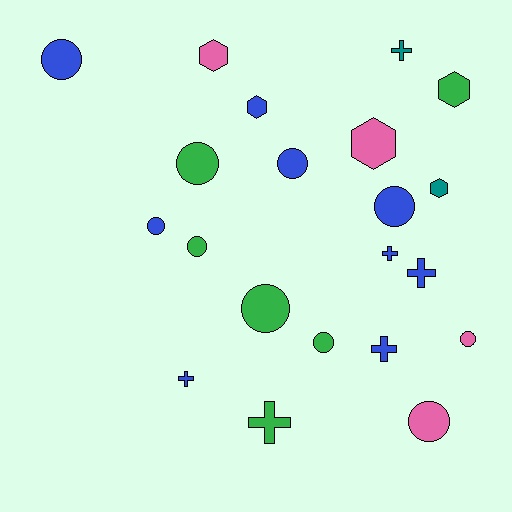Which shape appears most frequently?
Circle, with 10 objects.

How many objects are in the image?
There are 21 objects.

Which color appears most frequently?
Blue, with 9 objects.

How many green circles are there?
There are 4 green circles.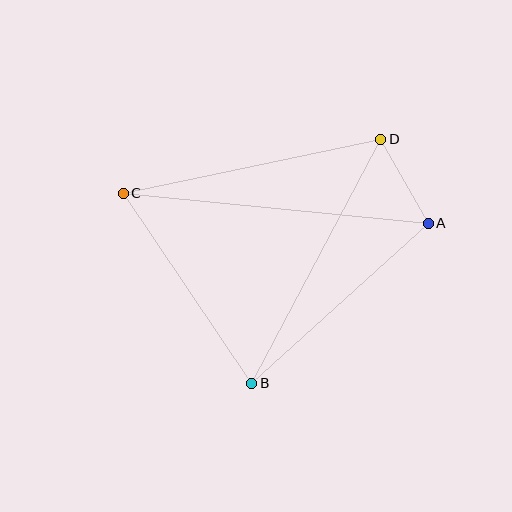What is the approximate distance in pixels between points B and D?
The distance between B and D is approximately 276 pixels.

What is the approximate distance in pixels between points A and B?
The distance between A and B is approximately 238 pixels.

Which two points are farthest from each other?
Points A and C are farthest from each other.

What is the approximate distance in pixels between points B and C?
The distance between B and C is approximately 229 pixels.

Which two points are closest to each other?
Points A and D are closest to each other.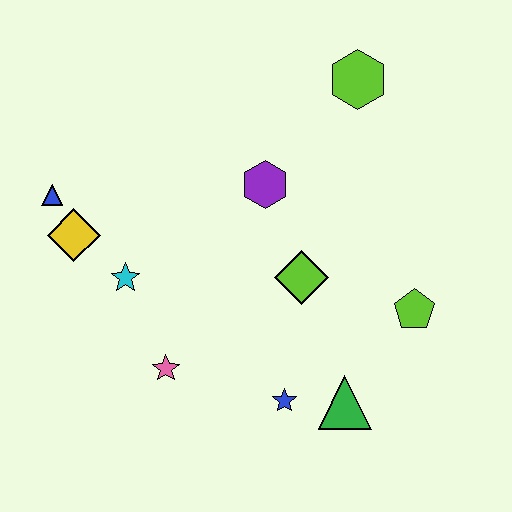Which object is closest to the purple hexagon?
The lime diamond is closest to the purple hexagon.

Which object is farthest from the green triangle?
The blue triangle is farthest from the green triangle.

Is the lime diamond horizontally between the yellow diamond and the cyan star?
No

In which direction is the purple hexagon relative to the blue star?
The purple hexagon is above the blue star.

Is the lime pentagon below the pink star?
No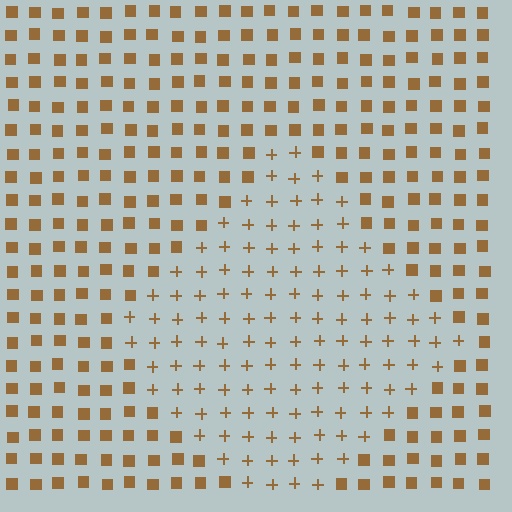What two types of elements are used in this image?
The image uses plus signs inside the diamond region and squares outside it.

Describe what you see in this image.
The image is filled with small brown elements arranged in a uniform grid. A diamond-shaped region contains plus signs, while the surrounding area contains squares. The boundary is defined purely by the change in element shape.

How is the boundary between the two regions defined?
The boundary is defined by a change in element shape: plus signs inside vs. squares outside. All elements share the same color and spacing.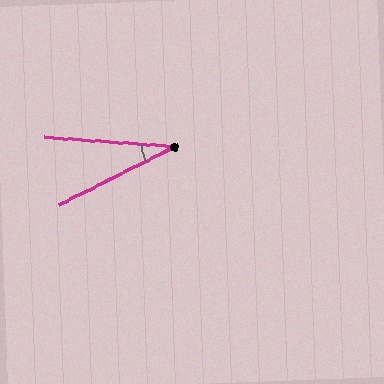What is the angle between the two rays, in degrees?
Approximately 31 degrees.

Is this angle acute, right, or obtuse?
It is acute.